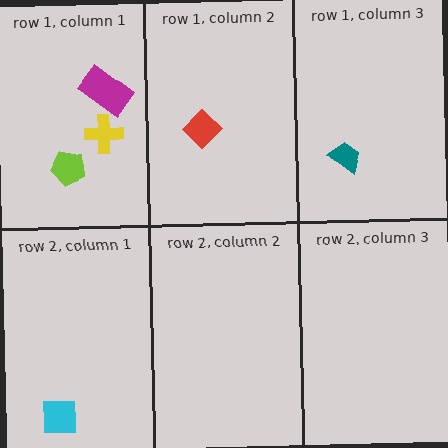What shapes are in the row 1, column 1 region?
The magenta rectangle, the yellow cross, the lime pentagon.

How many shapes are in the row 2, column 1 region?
1.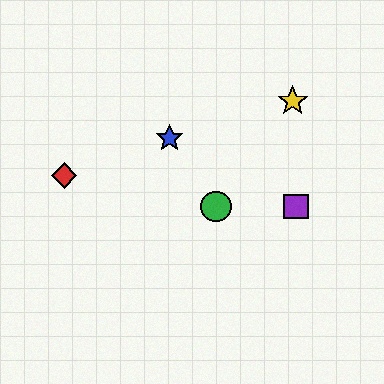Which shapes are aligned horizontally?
The green circle, the purple square are aligned horizontally.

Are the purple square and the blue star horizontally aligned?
No, the purple square is at y≈206 and the blue star is at y≈138.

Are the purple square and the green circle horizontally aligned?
Yes, both are at y≈206.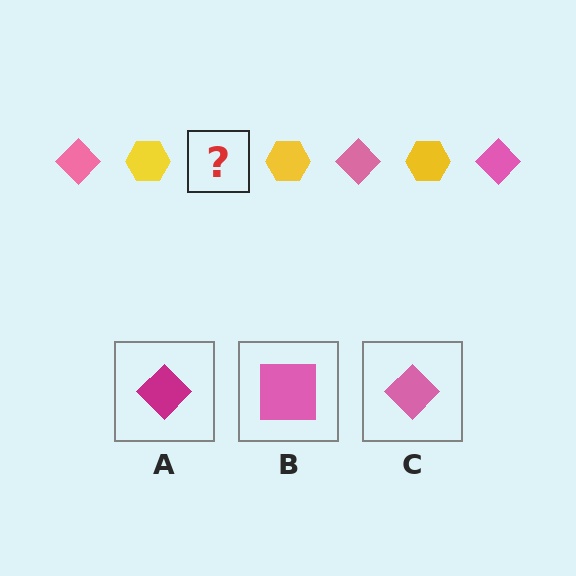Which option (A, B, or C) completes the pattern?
C.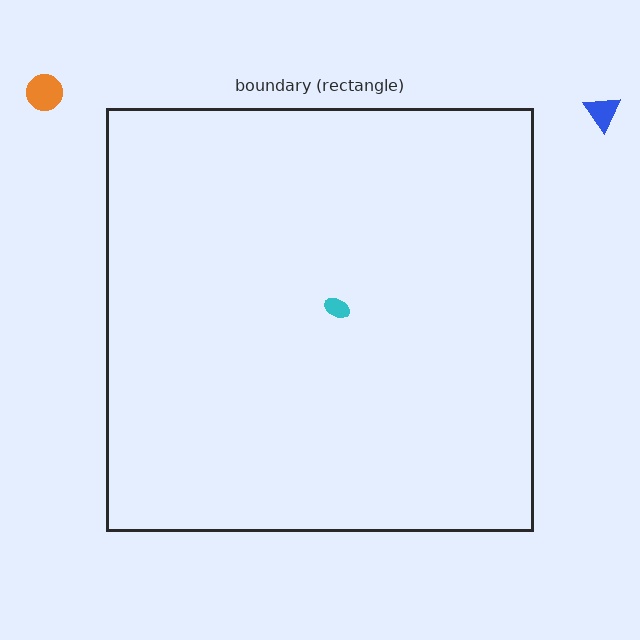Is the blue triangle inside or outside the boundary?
Outside.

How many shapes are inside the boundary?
1 inside, 2 outside.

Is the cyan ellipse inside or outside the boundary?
Inside.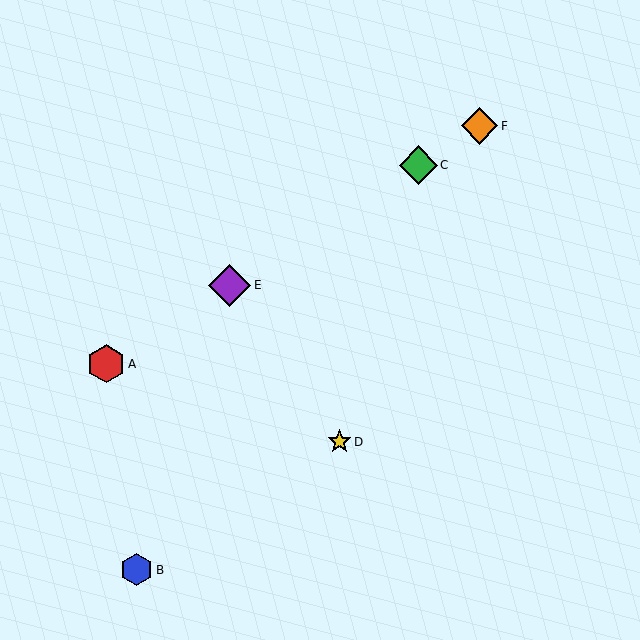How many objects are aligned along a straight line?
4 objects (A, C, E, F) are aligned along a straight line.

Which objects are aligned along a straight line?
Objects A, C, E, F are aligned along a straight line.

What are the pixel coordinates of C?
Object C is at (418, 165).